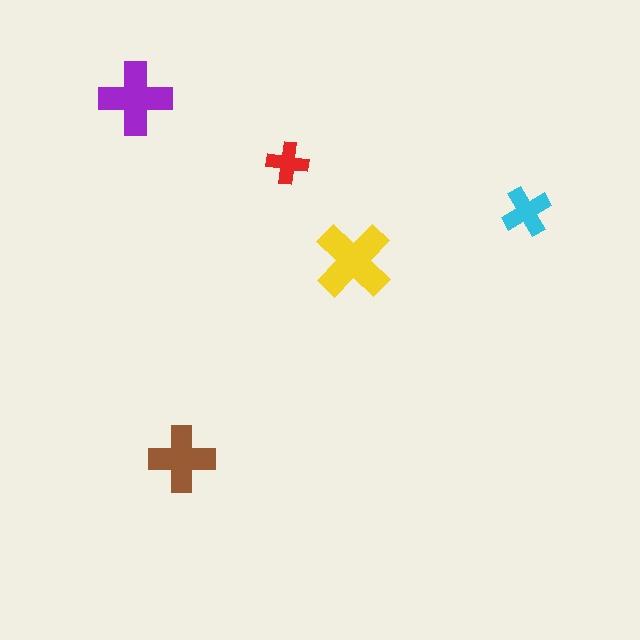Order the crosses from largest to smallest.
the yellow one, the purple one, the brown one, the cyan one, the red one.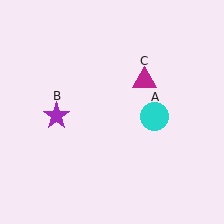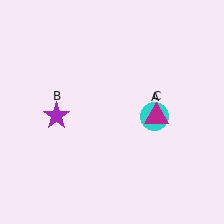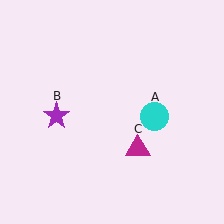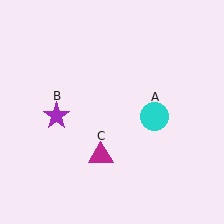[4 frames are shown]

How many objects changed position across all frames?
1 object changed position: magenta triangle (object C).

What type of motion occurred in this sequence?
The magenta triangle (object C) rotated clockwise around the center of the scene.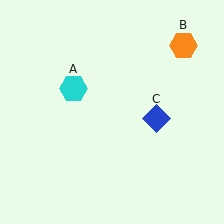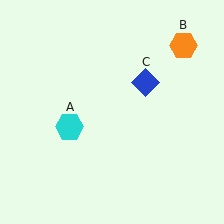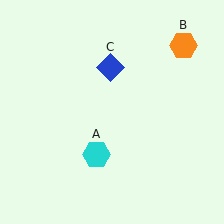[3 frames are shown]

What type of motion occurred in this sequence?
The cyan hexagon (object A), blue diamond (object C) rotated counterclockwise around the center of the scene.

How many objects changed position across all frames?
2 objects changed position: cyan hexagon (object A), blue diamond (object C).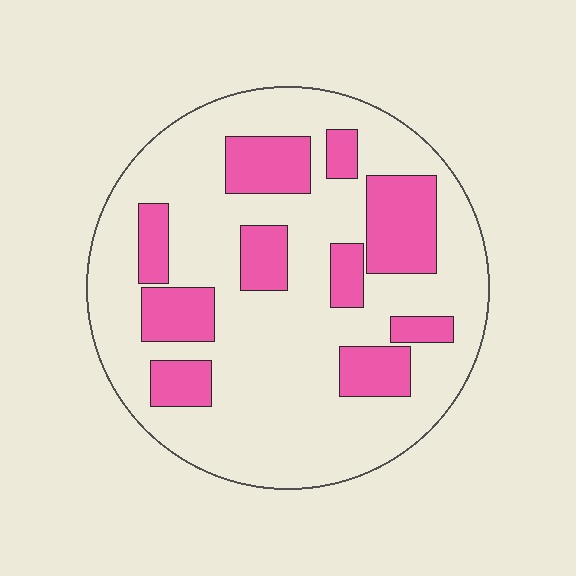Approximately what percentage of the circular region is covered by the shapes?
Approximately 25%.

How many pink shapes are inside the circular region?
10.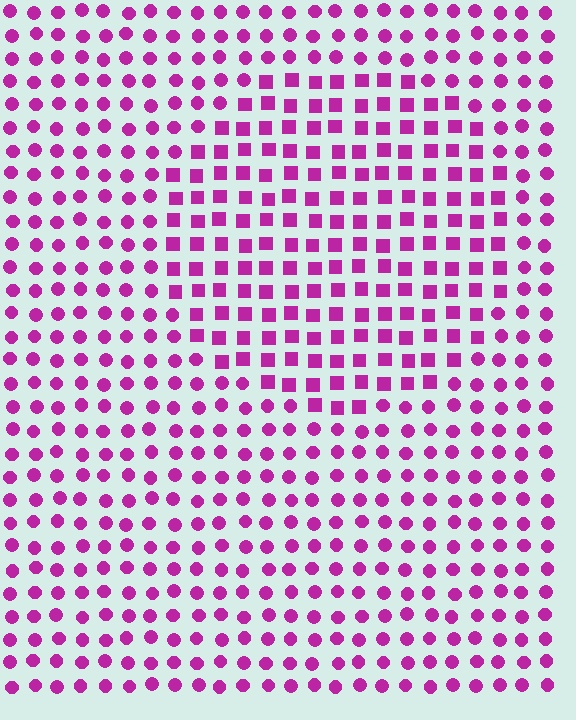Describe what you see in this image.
The image is filled with small magenta elements arranged in a uniform grid. A circle-shaped region contains squares, while the surrounding area contains circles. The boundary is defined purely by the change in element shape.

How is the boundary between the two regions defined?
The boundary is defined by a change in element shape: squares inside vs. circles outside. All elements share the same color and spacing.